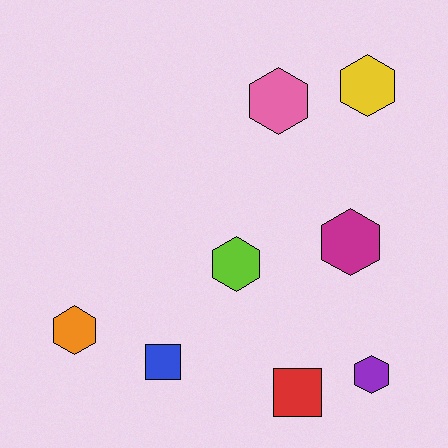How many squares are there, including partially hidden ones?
There are 2 squares.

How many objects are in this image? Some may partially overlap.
There are 8 objects.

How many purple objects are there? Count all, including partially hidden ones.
There is 1 purple object.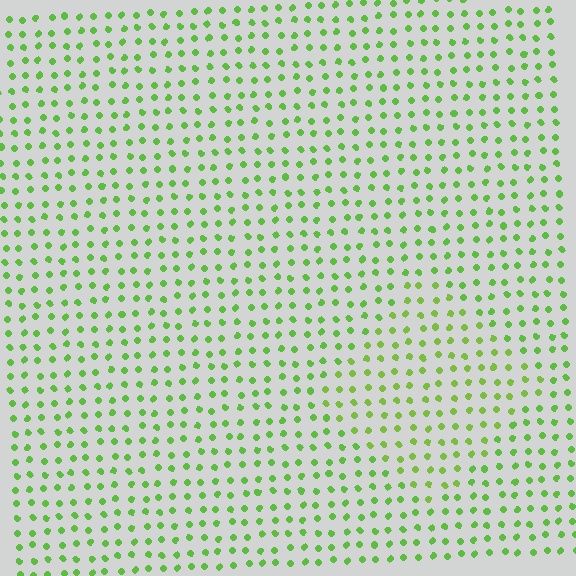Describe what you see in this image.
The image is filled with small lime elements in a uniform arrangement. A diamond-shaped region is visible where the elements are tinted to a slightly different hue, forming a subtle color boundary.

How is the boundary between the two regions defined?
The boundary is defined purely by a slight shift in hue (about 15 degrees). Spacing, size, and orientation are identical on both sides.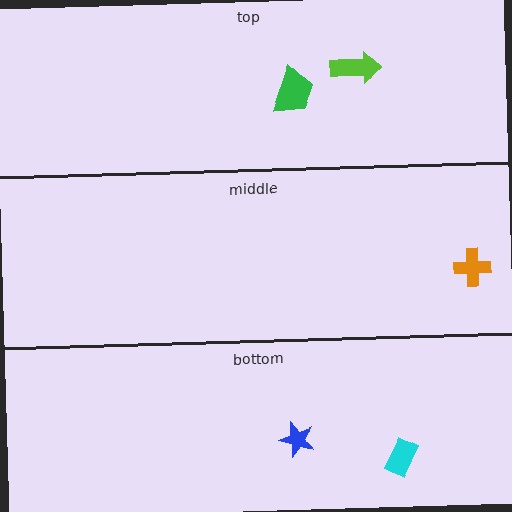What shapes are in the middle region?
The orange cross.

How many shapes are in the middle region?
1.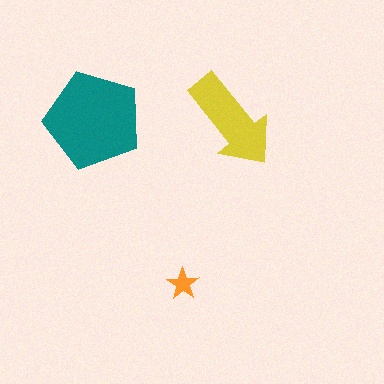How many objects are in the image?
There are 3 objects in the image.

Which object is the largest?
The teal pentagon.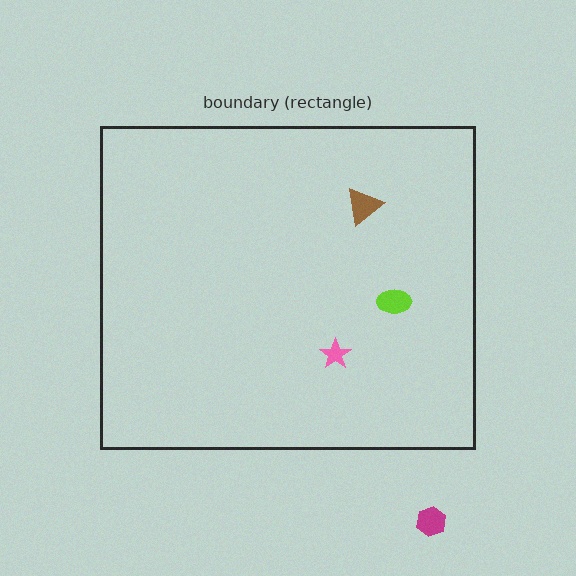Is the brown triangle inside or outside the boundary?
Inside.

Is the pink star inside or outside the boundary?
Inside.